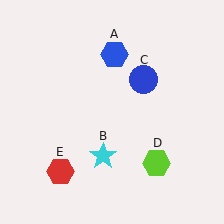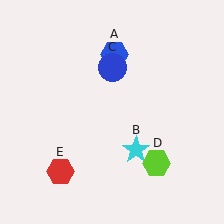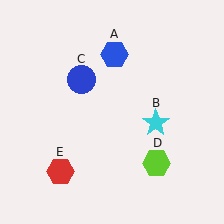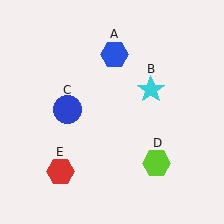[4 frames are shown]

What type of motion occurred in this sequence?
The cyan star (object B), blue circle (object C) rotated counterclockwise around the center of the scene.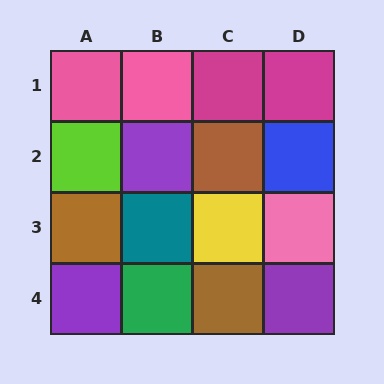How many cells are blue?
1 cell is blue.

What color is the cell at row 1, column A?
Pink.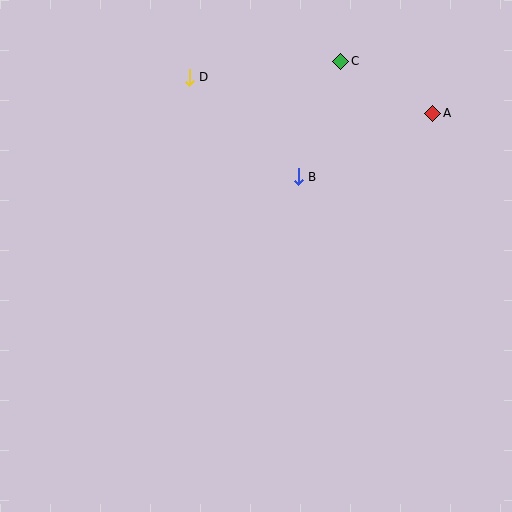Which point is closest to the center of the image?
Point B at (298, 177) is closest to the center.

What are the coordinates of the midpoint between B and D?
The midpoint between B and D is at (244, 127).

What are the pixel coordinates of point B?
Point B is at (298, 177).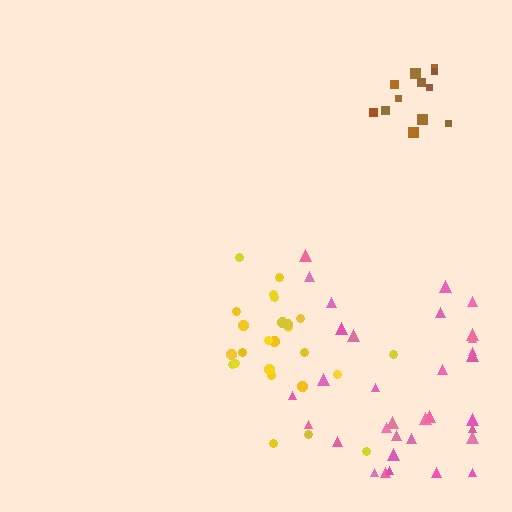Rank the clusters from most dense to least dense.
brown, yellow, pink.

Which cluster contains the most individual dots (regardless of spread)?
Pink (33).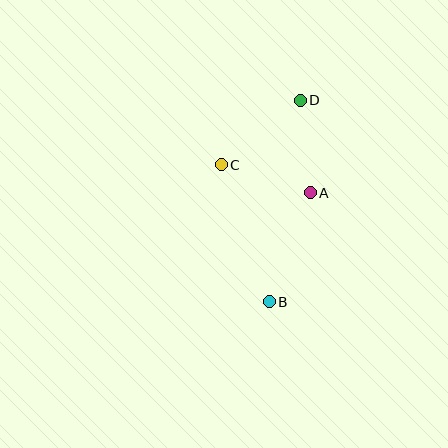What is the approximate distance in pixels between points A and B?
The distance between A and B is approximately 116 pixels.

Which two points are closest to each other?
Points A and D are closest to each other.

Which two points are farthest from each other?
Points B and D are farthest from each other.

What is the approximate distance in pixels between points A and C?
The distance between A and C is approximately 93 pixels.